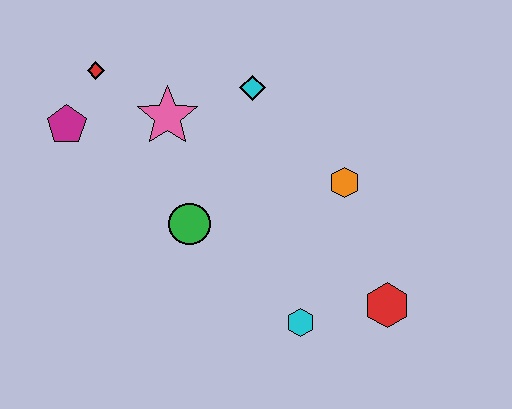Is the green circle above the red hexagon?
Yes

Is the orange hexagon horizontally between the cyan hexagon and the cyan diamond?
No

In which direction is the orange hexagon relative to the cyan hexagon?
The orange hexagon is above the cyan hexagon.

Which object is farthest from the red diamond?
The red hexagon is farthest from the red diamond.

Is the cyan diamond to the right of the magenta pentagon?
Yes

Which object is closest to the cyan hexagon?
The red hexagon is closest to the cyan hexagon.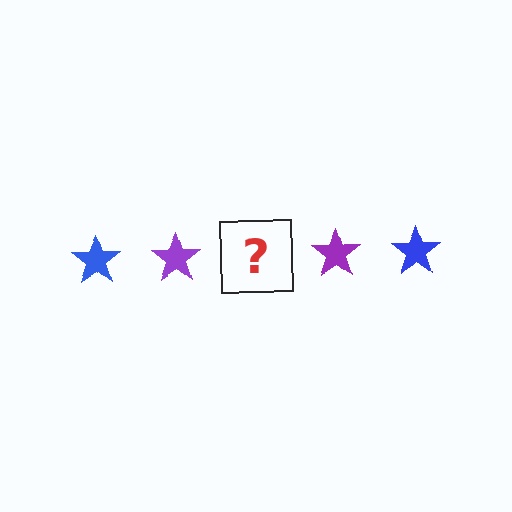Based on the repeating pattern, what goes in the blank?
The blank should be a blue star.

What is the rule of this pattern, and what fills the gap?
The rule is that the pattern cycles through blue, purple stars. The gap should be filled with a blue star.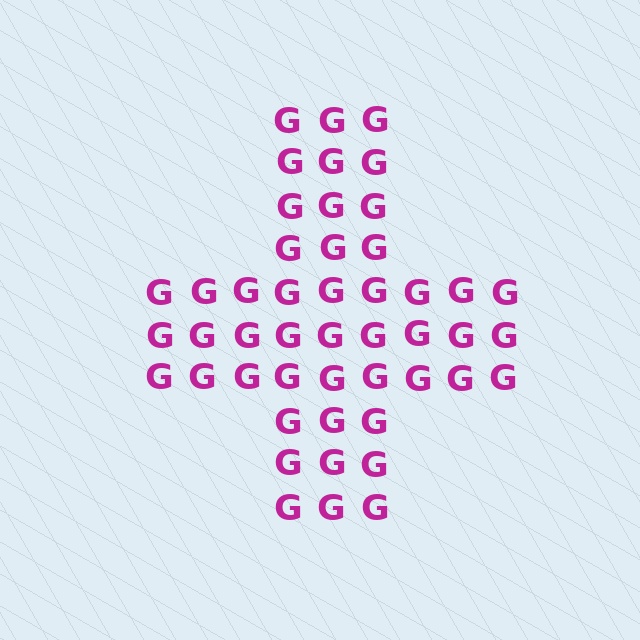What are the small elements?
The small elements are letter G's.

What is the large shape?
The large shape is a cross.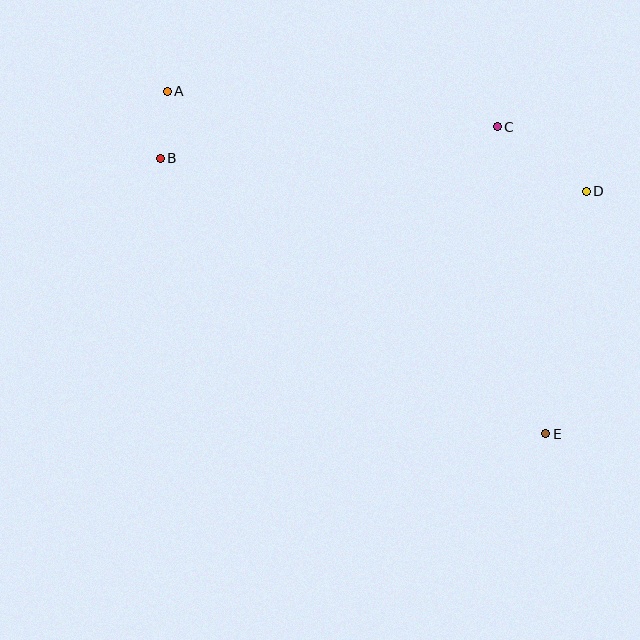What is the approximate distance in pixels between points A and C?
The distance between A and C is approximately 332 pixels.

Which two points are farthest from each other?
Points A and E are farthest from each other.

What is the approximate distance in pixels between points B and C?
The distance between B and C is approximately 338 pixels.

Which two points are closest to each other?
Points A and B are closest to each other.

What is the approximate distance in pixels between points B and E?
The distance between B and E is approximately 474 pixels.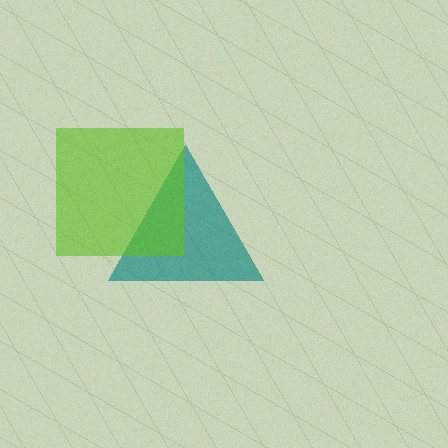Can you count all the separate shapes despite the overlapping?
Yes, there are 2 separate shapes.